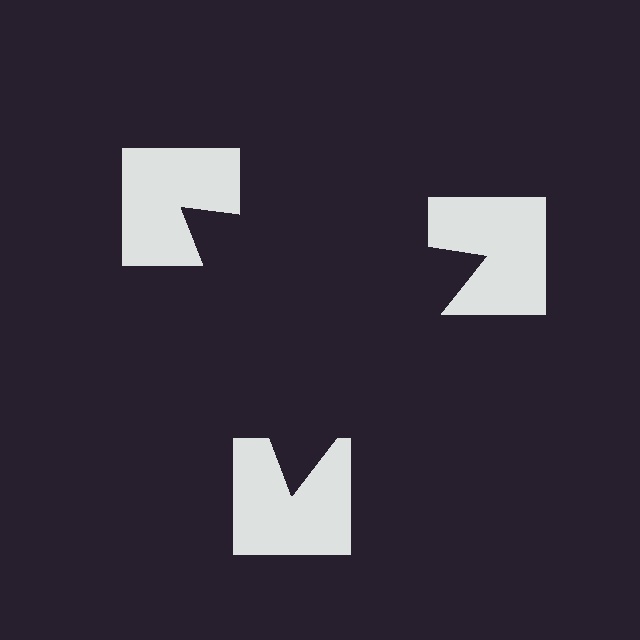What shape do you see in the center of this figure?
An illusory triangle — its edges are inferred from the aligned wedge cuts in the notched squares, not physically drawn.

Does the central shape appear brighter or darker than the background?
It typically appears slightly darker than the background, even though no actual brightness change is drawn.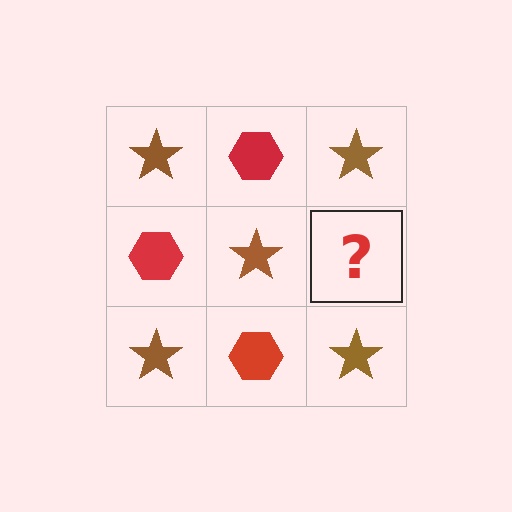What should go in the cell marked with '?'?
The missing cell should contain a red hexagon.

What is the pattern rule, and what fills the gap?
The rule is that it alternates brown star and red hexagon in a checkerboard pattern. The gap should be filled with a red hexagon.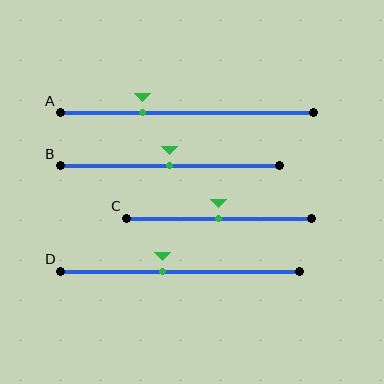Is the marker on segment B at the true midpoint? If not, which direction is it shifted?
Yes, the marker on segment B is at the true midpoint.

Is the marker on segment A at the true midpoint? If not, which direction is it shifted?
No, the marker on segment A is shifted to the left by about 17% of the segment length.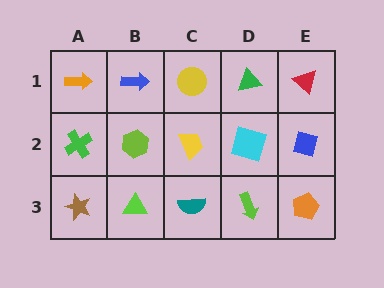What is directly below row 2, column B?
A lime triangle.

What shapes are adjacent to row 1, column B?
A lime hexagon (row 2, column B), an orange arrow (row 1, column A), a yellow circle (row 1, column C).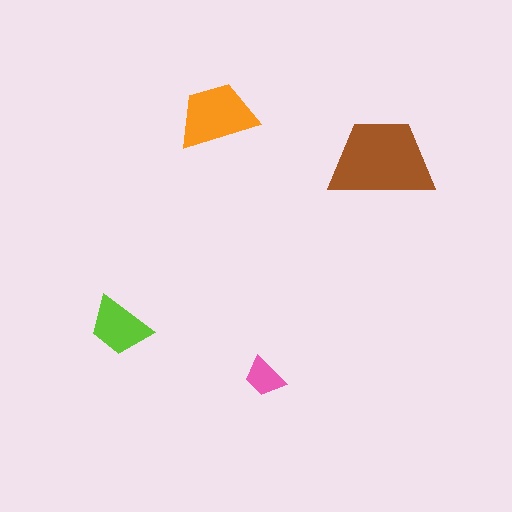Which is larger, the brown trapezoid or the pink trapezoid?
The brown one.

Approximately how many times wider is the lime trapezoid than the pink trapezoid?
About 1.5 times wider.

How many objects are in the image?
There are 4 objects in the image.